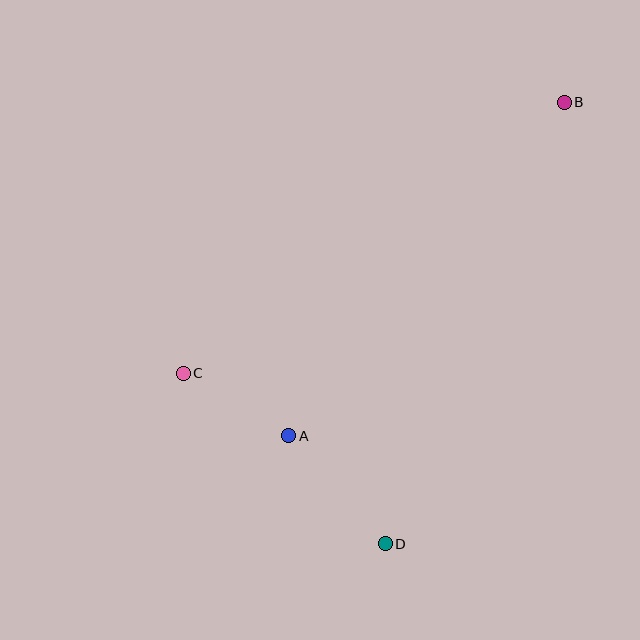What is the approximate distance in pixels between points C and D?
The distance between C and D is approximately 264 pixels.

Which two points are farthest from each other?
Points B and D are farthest from each other.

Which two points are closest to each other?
Points A and C are closest to each other.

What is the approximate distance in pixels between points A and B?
The distance between A and B is approximately 433 pixels.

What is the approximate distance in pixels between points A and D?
The distance between A and D is approximately 145 pixels.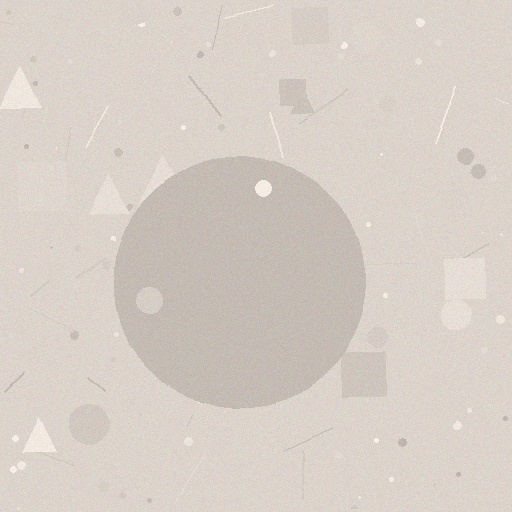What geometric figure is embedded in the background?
A circle is embedded in the background.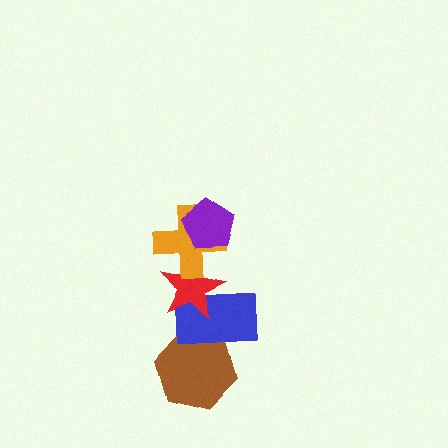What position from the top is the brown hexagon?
The brown hexagon is 5th from the top.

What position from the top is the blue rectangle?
The blue rectangle is 4th from the top.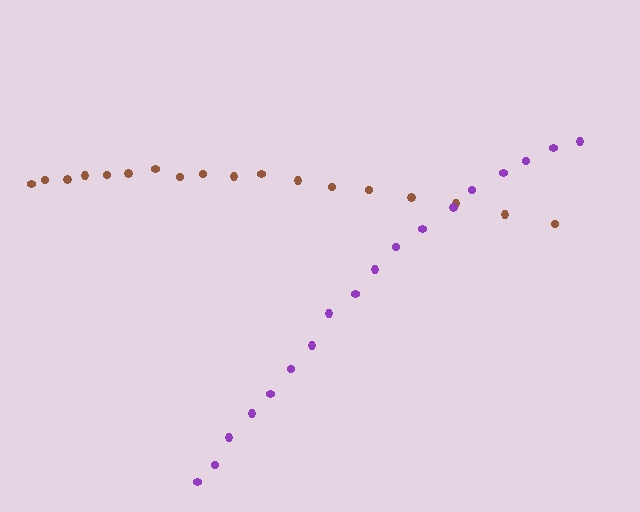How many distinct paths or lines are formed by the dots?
There are 2 distinct paths.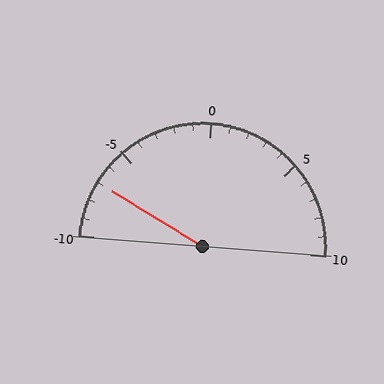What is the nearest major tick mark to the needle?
The nearest major tick mark is -5.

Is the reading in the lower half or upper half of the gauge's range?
The reading is in the lower half of the range (-10 to 10).